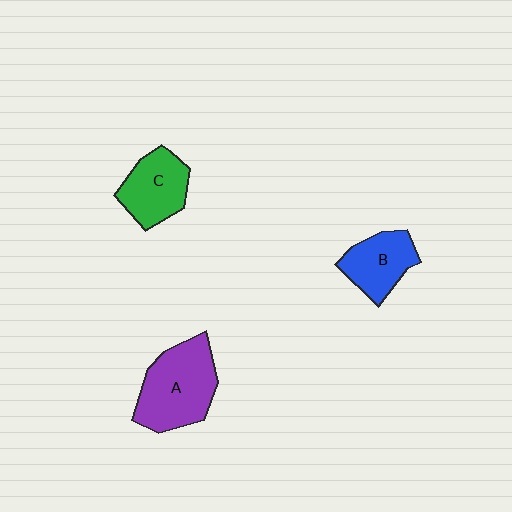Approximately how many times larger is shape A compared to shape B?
Approximately 1.6 times.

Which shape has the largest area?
Shape A (purple).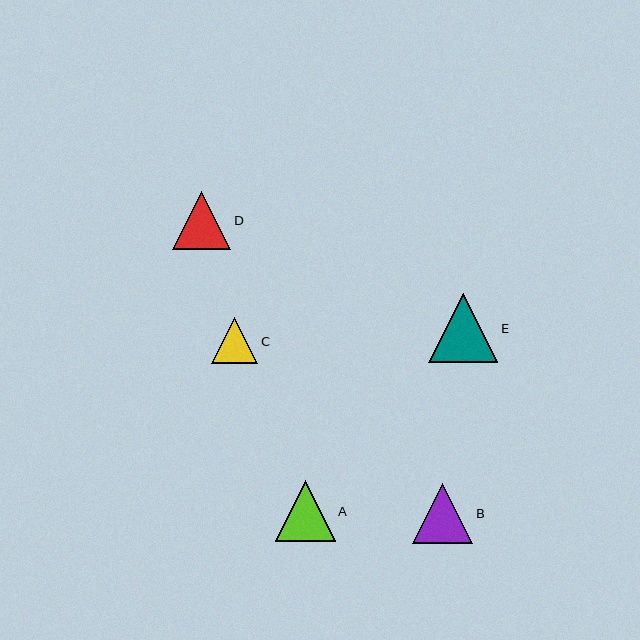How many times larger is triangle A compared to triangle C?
Triangle A is approximately 1.3 times the size of triangle C.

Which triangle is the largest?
Triangle E is the largest with a size of approximately 69 pixels.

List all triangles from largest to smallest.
From largest to smallest: E, B, A, D, C.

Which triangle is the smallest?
Triangle C is the smallest with a size of approximately 46 pixels.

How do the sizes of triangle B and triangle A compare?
Triangle B and triangle A are approximately the same size.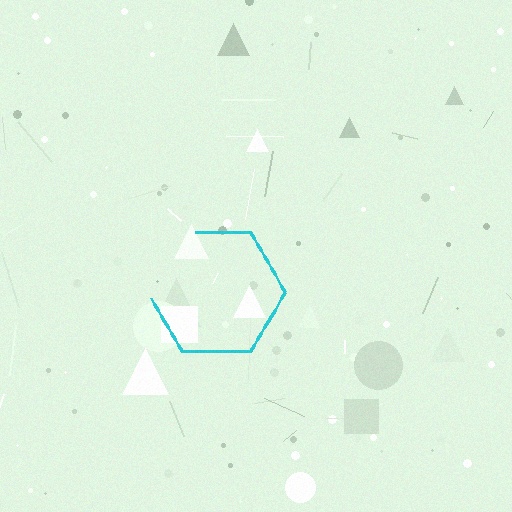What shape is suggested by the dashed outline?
The dashed outline suggests a hexagon.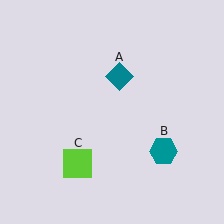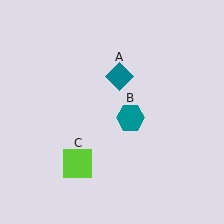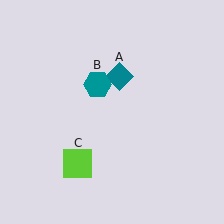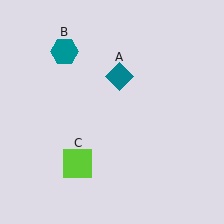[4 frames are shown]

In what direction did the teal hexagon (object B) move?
The teal hexagon (object B) moved up and to the left.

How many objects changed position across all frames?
1 object changed position: teal hexagon (object B).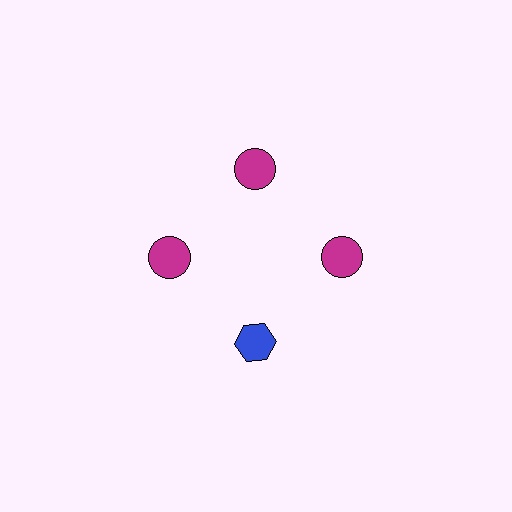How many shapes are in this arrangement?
There are 4 shapes arranged in a ring pattern.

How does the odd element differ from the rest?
It differs in both color (blue instead of magenta) and shape (hexagon instead of circle).